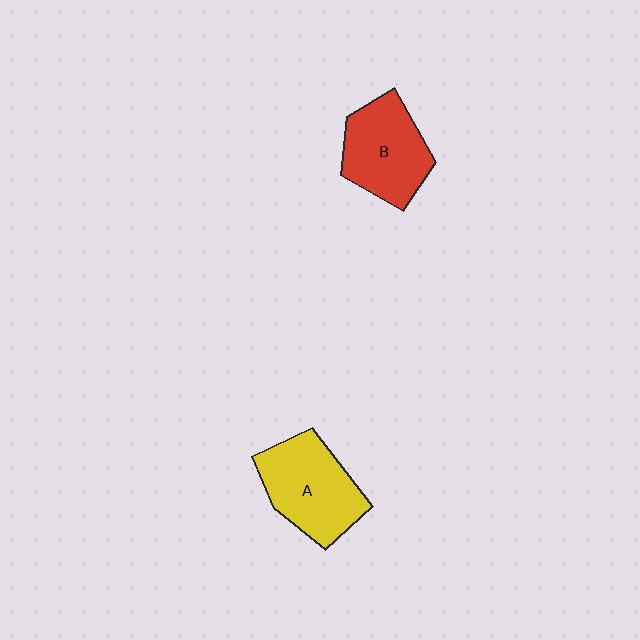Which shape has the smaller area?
Shape B (red).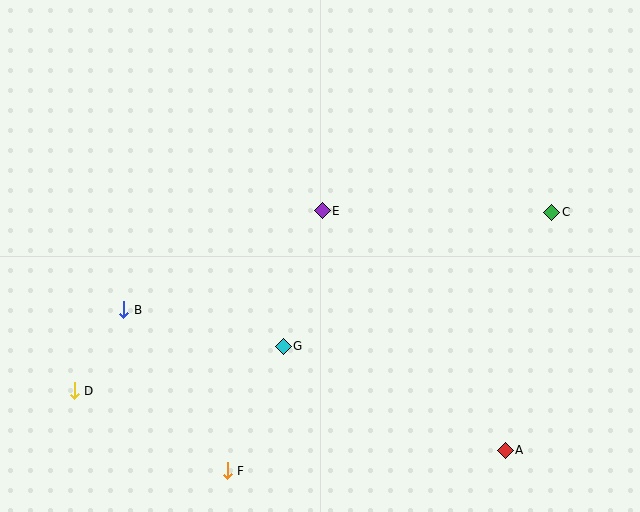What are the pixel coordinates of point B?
Point B is at (124, 310).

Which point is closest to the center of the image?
Point E at (322, 211) is closest to the center.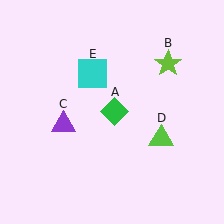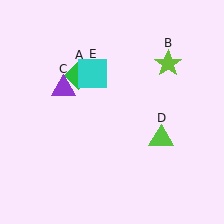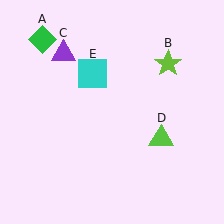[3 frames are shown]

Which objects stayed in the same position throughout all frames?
Lime star (object B) and lime triangle (object D) and cyan square (object E) remained stationary.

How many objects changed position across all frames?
2 objects changed position: green diamond (object A), purple triangle (object C).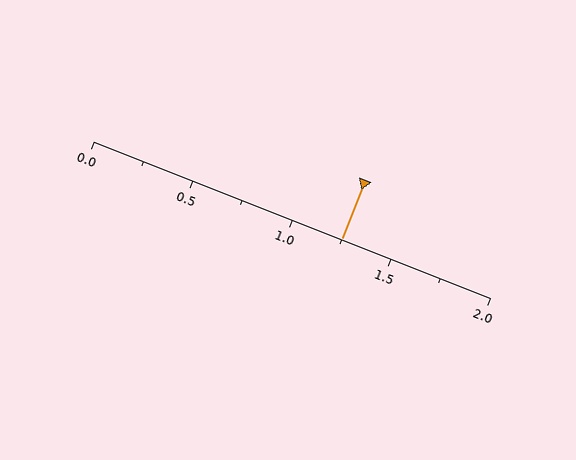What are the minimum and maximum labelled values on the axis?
The axis runs from 0.0 to 2.0.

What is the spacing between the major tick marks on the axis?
The major ticks are spaced 0.5 apart.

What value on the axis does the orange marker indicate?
The marker indicates approximately 1.25.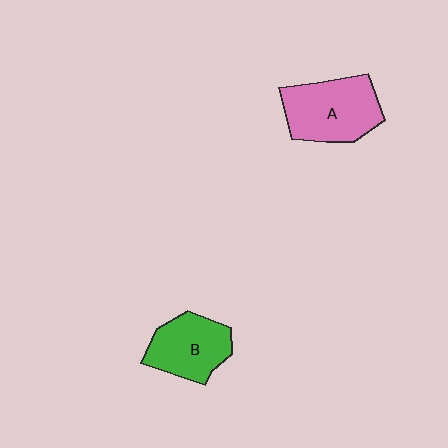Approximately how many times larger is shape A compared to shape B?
Approximately 1.2 times.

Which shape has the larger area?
Shape A (pink).